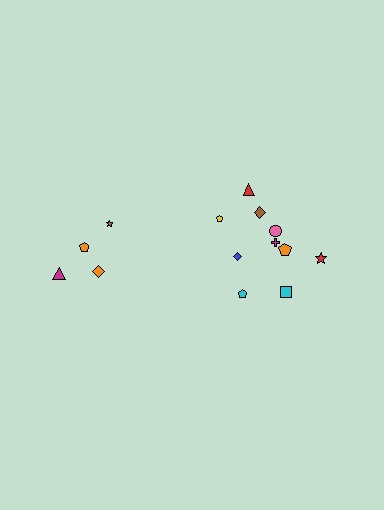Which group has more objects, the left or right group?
The right group.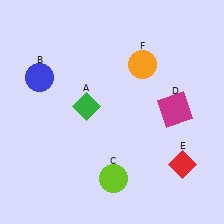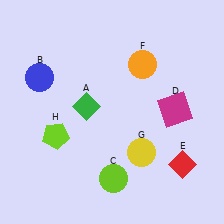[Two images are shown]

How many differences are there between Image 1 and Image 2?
There are 2 differences between the two images.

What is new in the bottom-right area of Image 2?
A yellow circle (G) was added in the bottom-right area of Image 2.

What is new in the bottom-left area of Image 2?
A lime pentagon (H) was added in the bottom-left area of Image 2.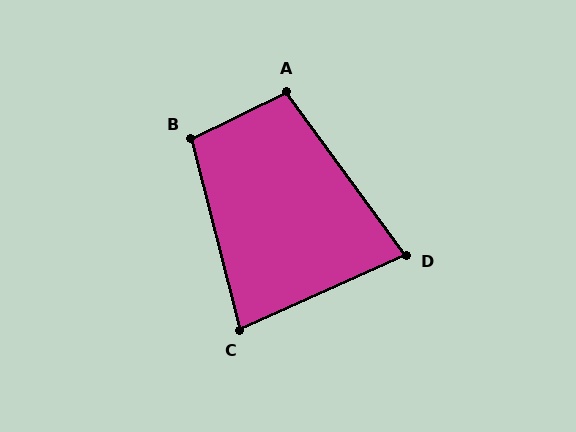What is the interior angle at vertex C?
Approximately 80 degrees (acute).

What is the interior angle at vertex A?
Approximately 100 degrees (obtuse).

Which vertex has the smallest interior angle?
D, at approximately 78 degrees.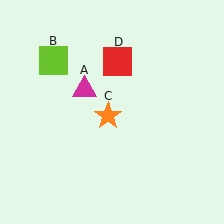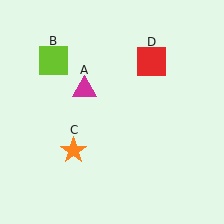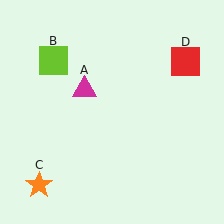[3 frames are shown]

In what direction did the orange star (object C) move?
The orange star (object C) moved down and to the left.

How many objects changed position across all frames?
2 objects changed position: orange star (object C), red square (object D).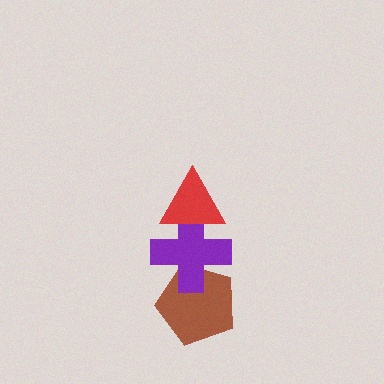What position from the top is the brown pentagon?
The brown pentagon is 3rd from the top.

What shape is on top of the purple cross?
The red triangle is on top of the purple cross.